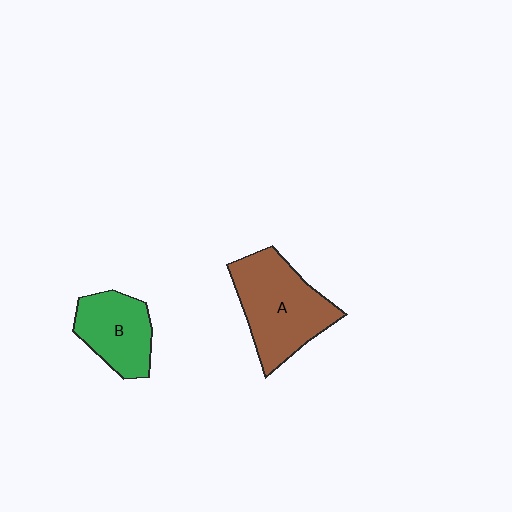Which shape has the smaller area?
Shape B (green).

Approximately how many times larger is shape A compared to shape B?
Approximately 1.5 times.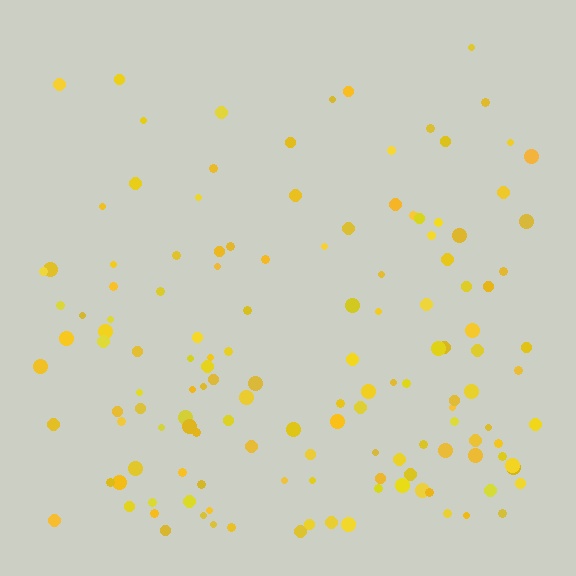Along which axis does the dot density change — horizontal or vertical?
Vertical.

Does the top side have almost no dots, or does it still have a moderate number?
Still a moderate number, just noticeably fewer than the bottom.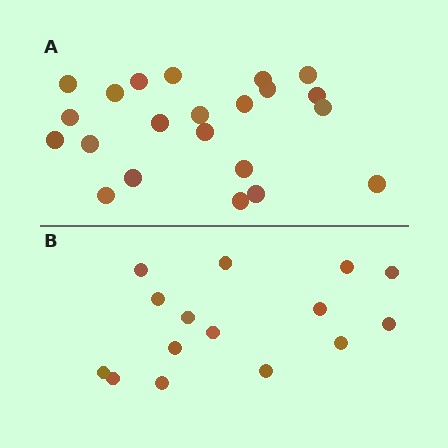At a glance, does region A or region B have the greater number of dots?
Region A (the top region) has more dots.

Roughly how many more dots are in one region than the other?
Region A has roughly 8 or so more dots than region B.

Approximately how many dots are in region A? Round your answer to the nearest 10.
About 20 dots. (The exact count is 22, which rounds to 20.)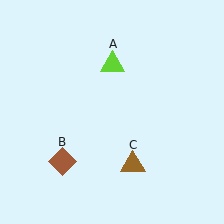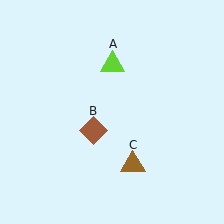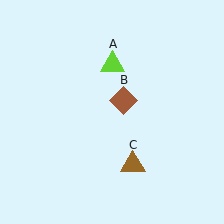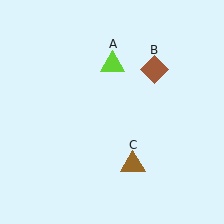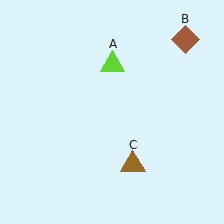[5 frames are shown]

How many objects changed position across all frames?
1 object changed position: brown diamond (object B).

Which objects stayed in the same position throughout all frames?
Lime triangle (object A) and brown triangle (object C) remained stationary.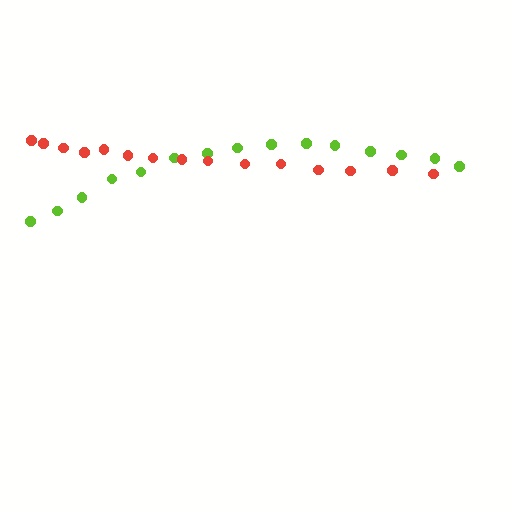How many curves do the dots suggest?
There are 2 distinct paths.